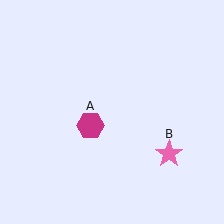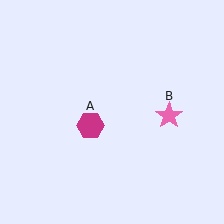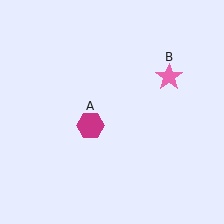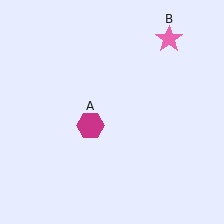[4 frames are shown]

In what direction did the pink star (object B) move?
The pink star (object B) moved up.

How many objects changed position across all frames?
1 object changed position: pink star (object B).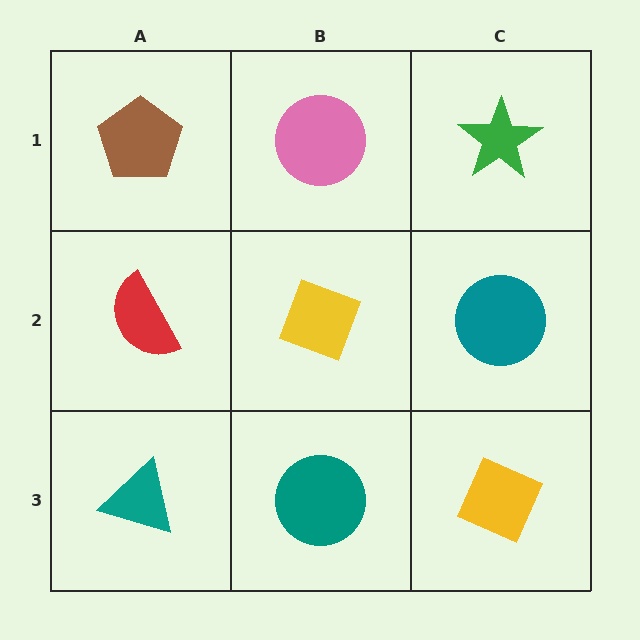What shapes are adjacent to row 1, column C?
A teal circle (row 2, column C), a pink circle (row 1, column B).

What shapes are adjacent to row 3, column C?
A teal circle (row 2, column C), a teal circle (row 3, column B).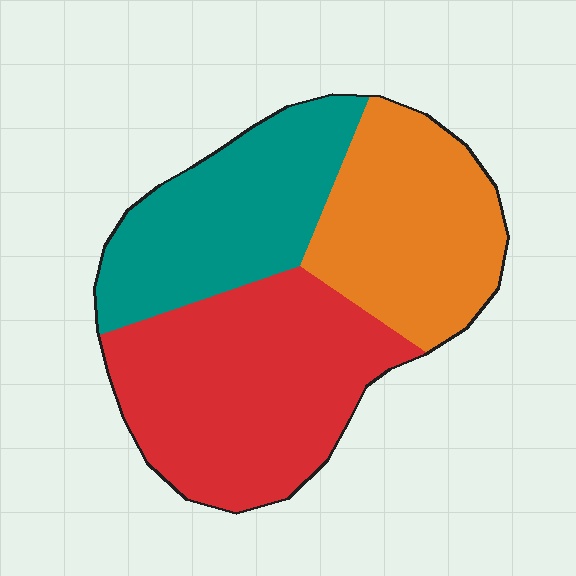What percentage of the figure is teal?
Teal takes up between a sixth and a third of the figure.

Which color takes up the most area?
Red, at roughly 40%.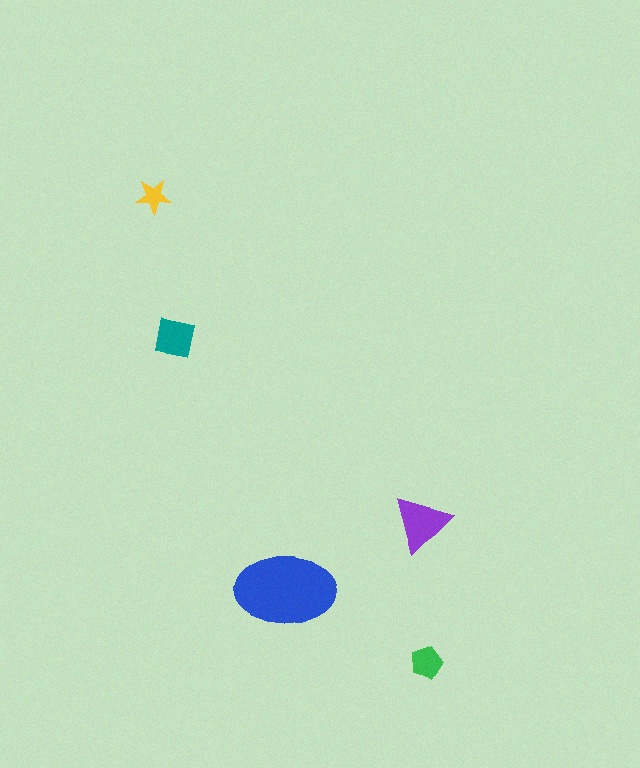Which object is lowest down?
The green pentagon is bottommost.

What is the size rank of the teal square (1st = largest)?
3rd.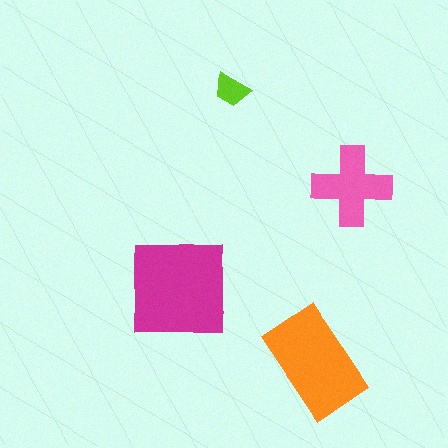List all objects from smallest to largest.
The lime trapezoid, the pink cross, the orange rectangle, the magenta square.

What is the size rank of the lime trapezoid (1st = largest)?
4th.